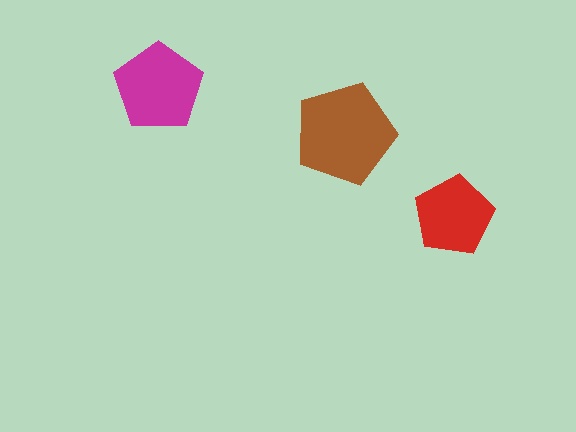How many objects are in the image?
There are 3 objects in the image.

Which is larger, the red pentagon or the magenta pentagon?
The magenta one.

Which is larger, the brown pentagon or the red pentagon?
The brown one.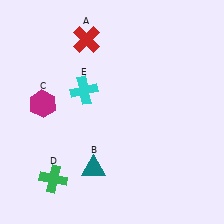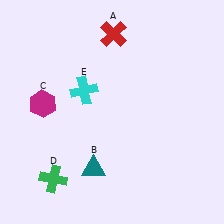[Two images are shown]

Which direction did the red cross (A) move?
The red cross (A) moved right.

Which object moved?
The red cross (A) moved right.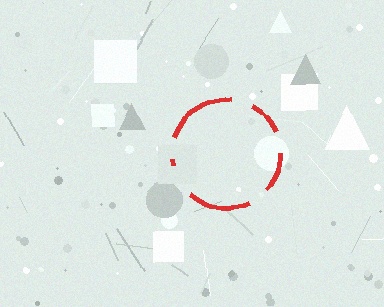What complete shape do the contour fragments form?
The contour fragments form a circle.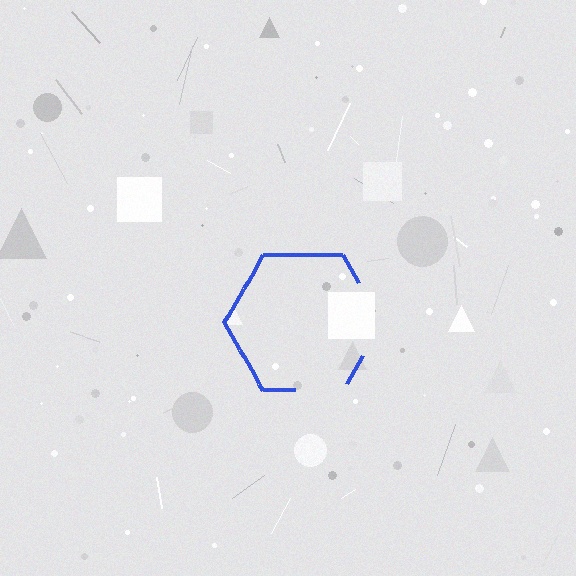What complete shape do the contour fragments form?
The contour fragments form a hexagon.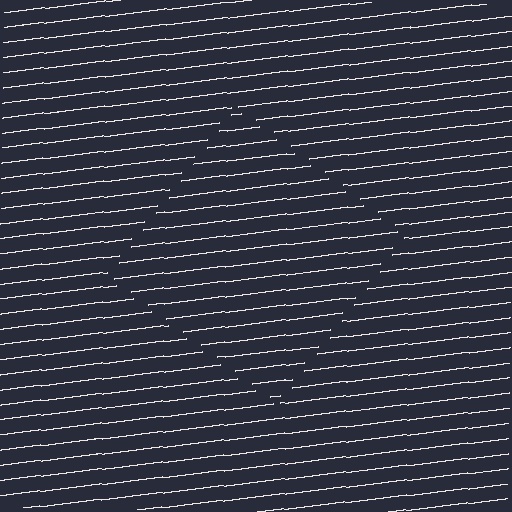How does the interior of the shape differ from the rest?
The interior of the shape contains the same grating, shifted by half a period — the contour is defined by the phase discontinuity where line-ends from the inner and outer gratings abut.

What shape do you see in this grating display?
An illusory square. The interior of the shape contains the same grating, shifted by half a period — the contour is defined by the phase discontinuity where line-ends from the inner and outer gratings abut.